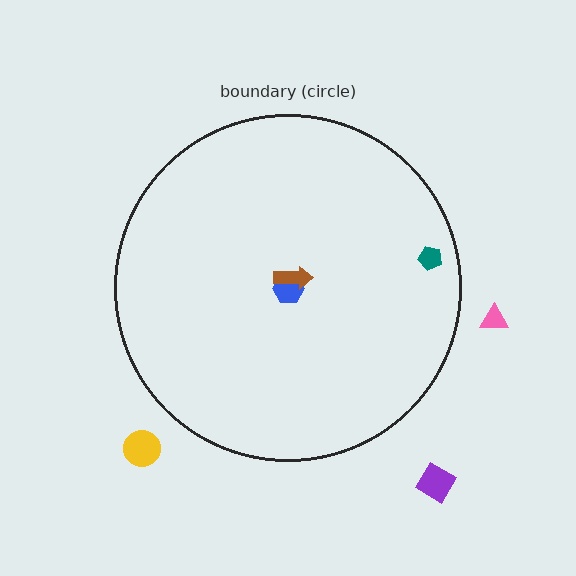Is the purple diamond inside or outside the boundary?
Outside.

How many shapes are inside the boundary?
3 inside, 3 outside.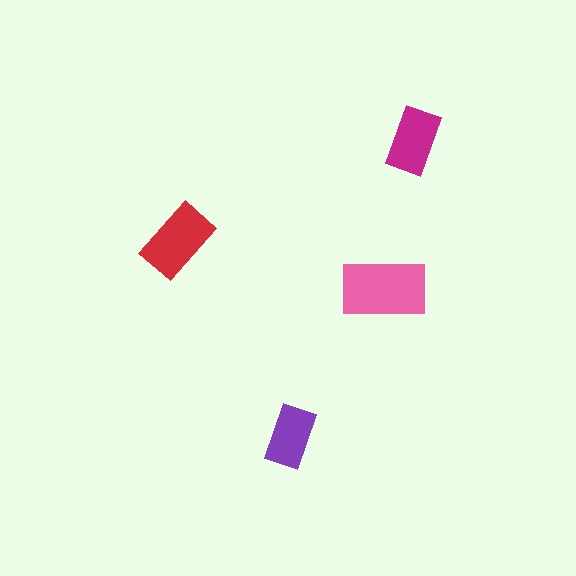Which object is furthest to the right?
The magenta rectangle is rightmost.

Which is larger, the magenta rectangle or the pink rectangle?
The pink one.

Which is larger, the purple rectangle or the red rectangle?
The red one.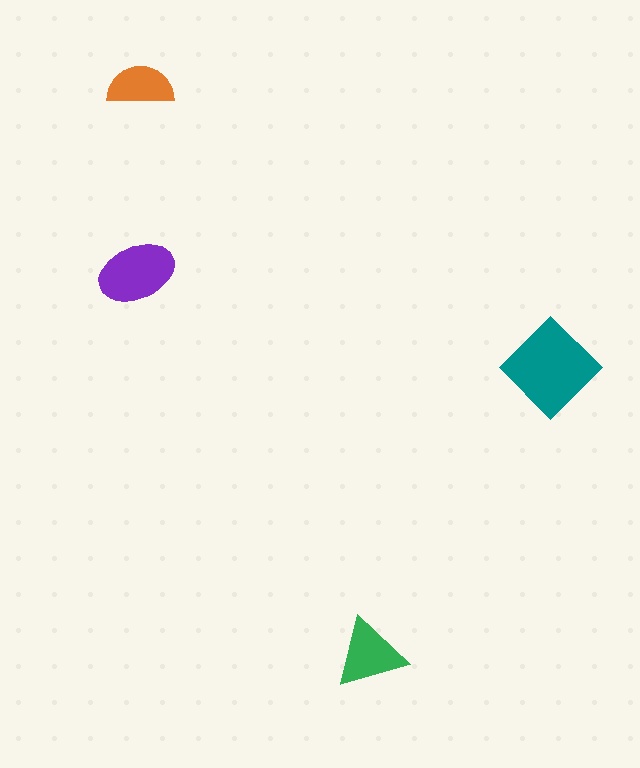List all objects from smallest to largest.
The orange semicircle, the green triangle, the purple ellipse, the teal diamond.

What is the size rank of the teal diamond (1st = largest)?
1st.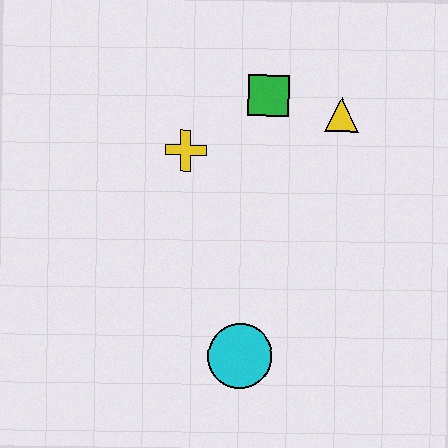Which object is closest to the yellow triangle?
The green square is closest to the yellow triangle.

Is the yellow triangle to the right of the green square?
Yes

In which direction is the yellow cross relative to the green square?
The yellow cross is to the left of the green square.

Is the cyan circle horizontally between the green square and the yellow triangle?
No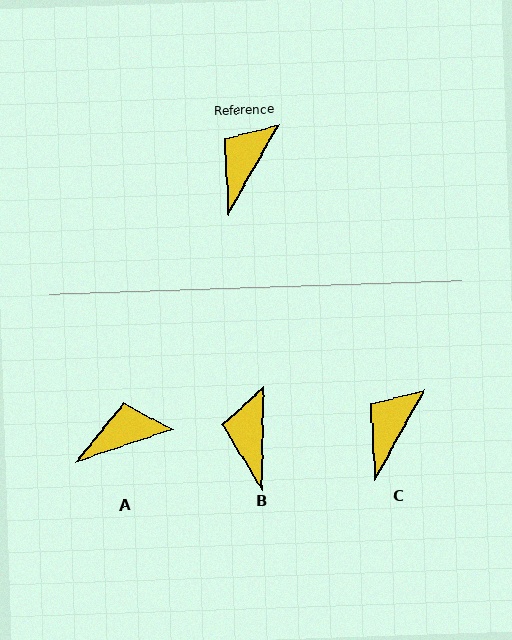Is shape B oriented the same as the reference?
No, it is off by about 29 degrees.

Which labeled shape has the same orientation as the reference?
C.